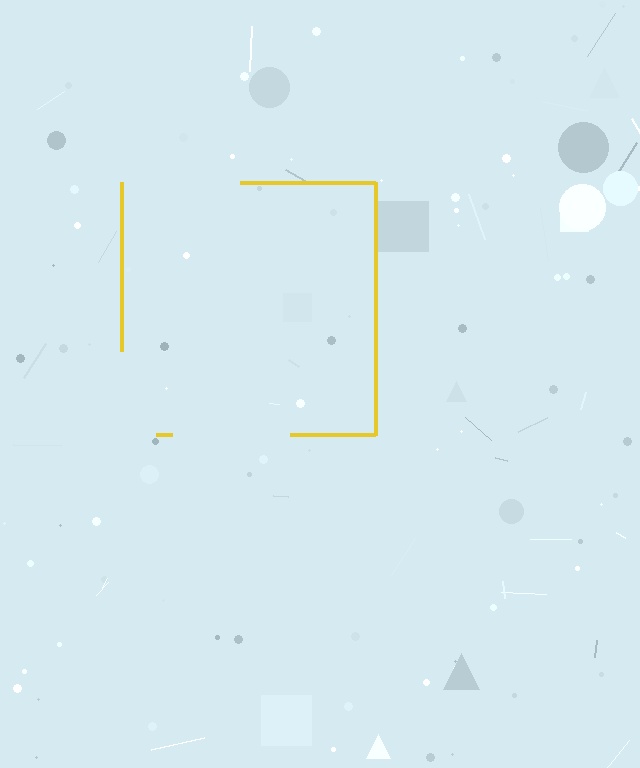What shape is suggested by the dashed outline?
The dashed outline suggests a square.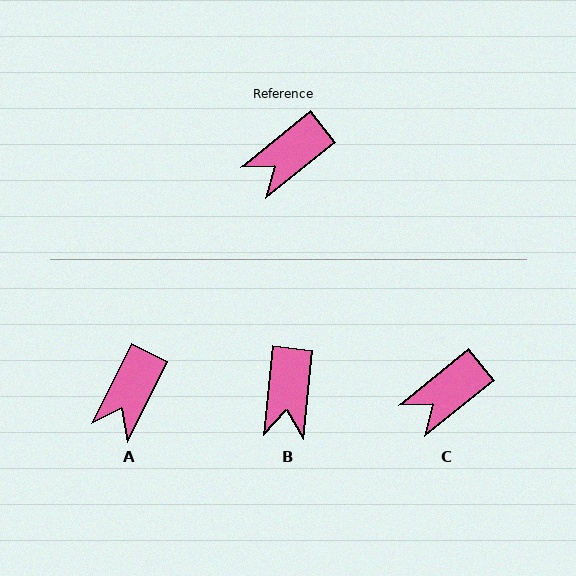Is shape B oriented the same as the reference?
No, it is off by about 45 degrees.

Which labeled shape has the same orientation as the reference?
C.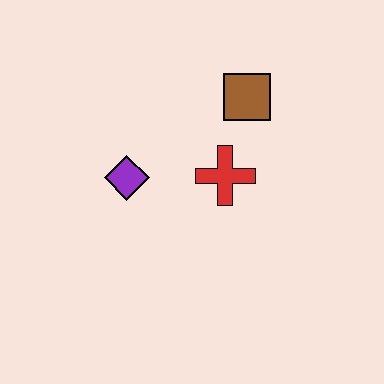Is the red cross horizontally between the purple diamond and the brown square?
Yes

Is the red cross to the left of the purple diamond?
No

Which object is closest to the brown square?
The red cross is closest to the brown square.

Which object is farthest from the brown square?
The purple diamond is farthest from the brown square.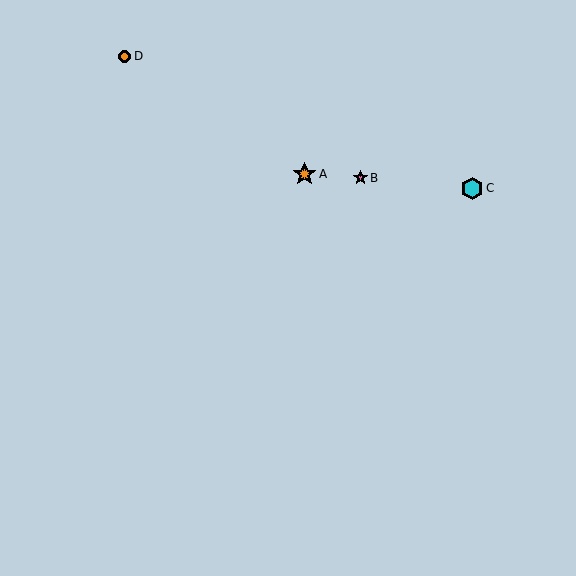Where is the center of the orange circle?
The center of the orange circle is at (125, 56).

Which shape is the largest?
The orange star (labeled A) is the largest.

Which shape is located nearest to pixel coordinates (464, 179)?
The cyan hexagon (labeled C) at (472, 188) is nearest to that location.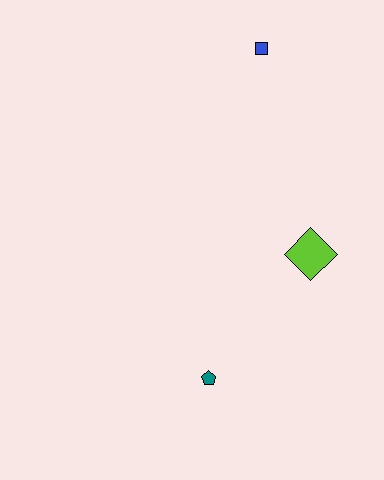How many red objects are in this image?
There are no red objects.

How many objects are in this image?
There are 3 objects.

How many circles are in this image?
There are no circles.